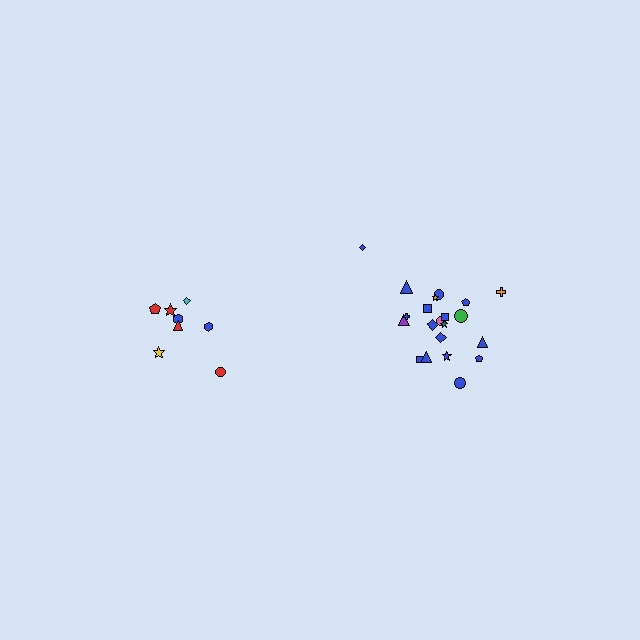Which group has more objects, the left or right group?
The right group.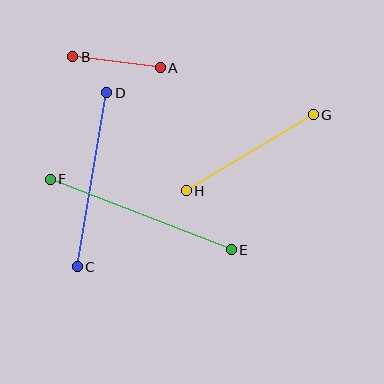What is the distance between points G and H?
The distance is approximately 148 pixels.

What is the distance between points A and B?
The distance is approximately 88 pixels.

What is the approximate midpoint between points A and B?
The midpoint is at approximately (116, 62) pixels.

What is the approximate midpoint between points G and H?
The midpoint is at approximately (250, 153) pixels.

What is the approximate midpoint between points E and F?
The midpoint is at approximately (141, 215) pixels.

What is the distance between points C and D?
The distance is approximately 176 pixels.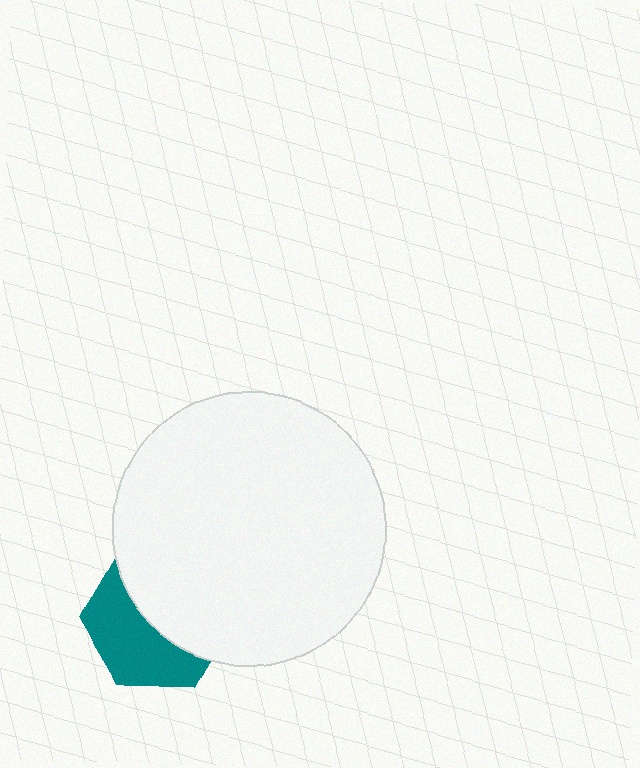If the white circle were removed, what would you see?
You would see the complete teal hexagon.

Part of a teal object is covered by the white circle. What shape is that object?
It is a hexagon.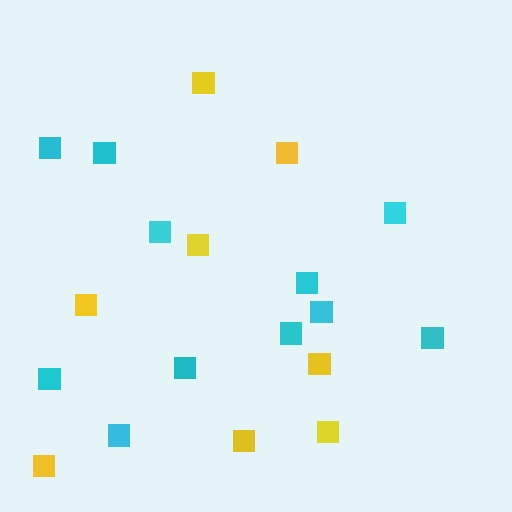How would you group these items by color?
There are 2 groups: one group of yellow squares (8) and one group of cyan squares (11).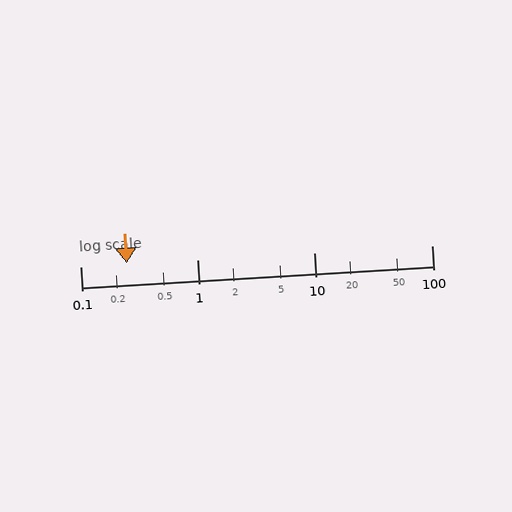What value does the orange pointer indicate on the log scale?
The pointer indicates approximately 0.25.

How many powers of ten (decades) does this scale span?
The scale spans 3 decades, from 0.1 to 100.